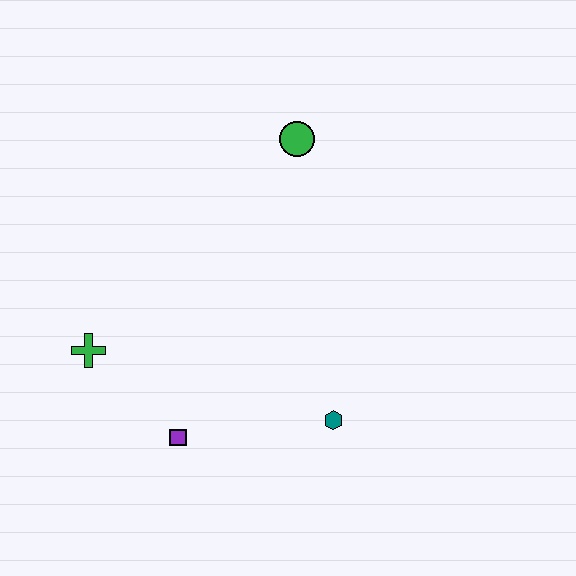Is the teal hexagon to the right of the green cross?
Yes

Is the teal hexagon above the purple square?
Yes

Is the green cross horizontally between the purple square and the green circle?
No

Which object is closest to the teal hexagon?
The purple square is closest to the teal hexagon.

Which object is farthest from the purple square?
The green circle is farthest from the purple square.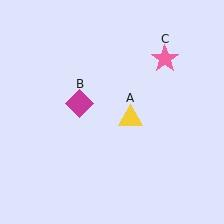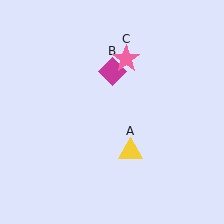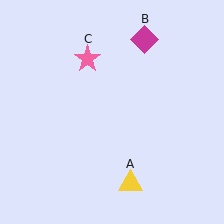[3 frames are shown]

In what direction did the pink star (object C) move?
The pink star (object C) moved left.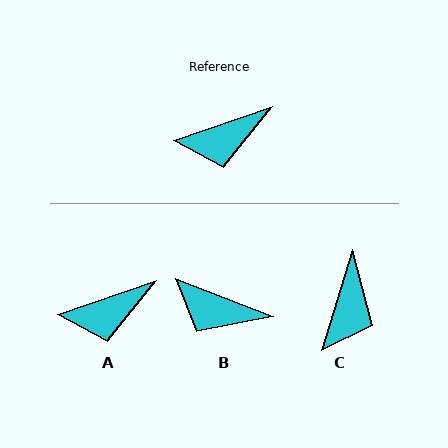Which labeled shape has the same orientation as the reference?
A.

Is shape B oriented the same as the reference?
No, it is off by about 40 degrees.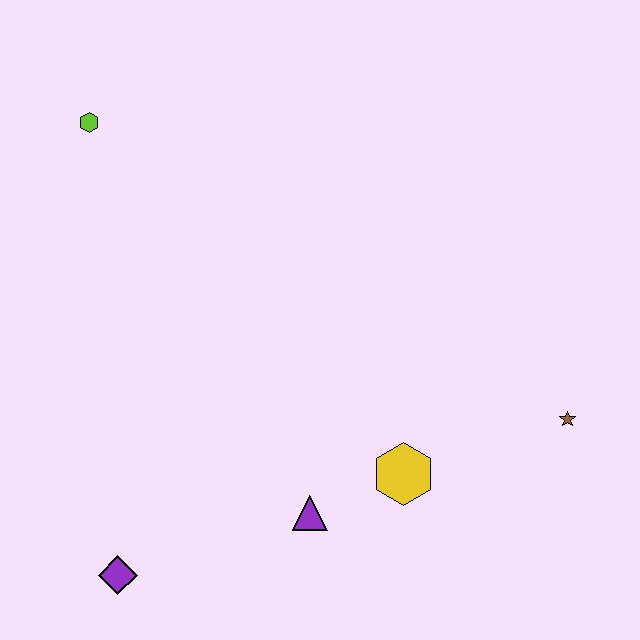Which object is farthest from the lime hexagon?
The brown star is farthest from the lime hexagon.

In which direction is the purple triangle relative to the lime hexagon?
The purple triangle is below the lime hexagon.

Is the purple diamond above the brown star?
No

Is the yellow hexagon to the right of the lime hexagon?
Yes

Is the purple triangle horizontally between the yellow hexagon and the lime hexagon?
Yes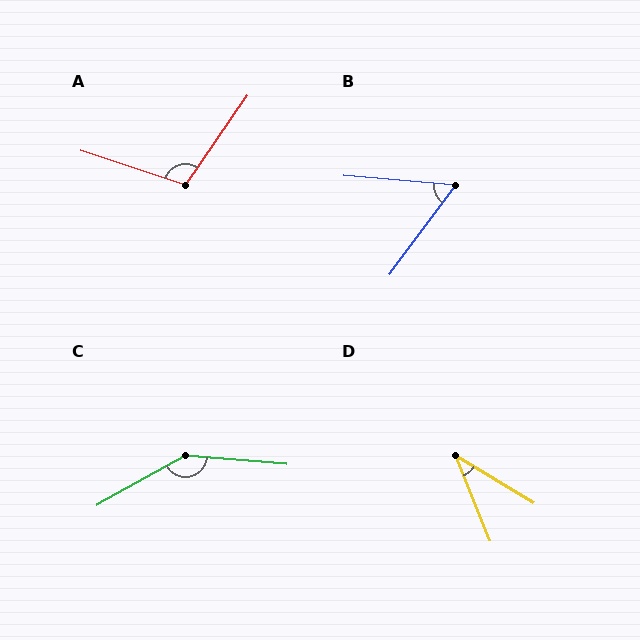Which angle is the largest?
C, at approximately 146 degrees.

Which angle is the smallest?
D, at approximately 37 degrees.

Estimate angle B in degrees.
Approximately 58 degrees.